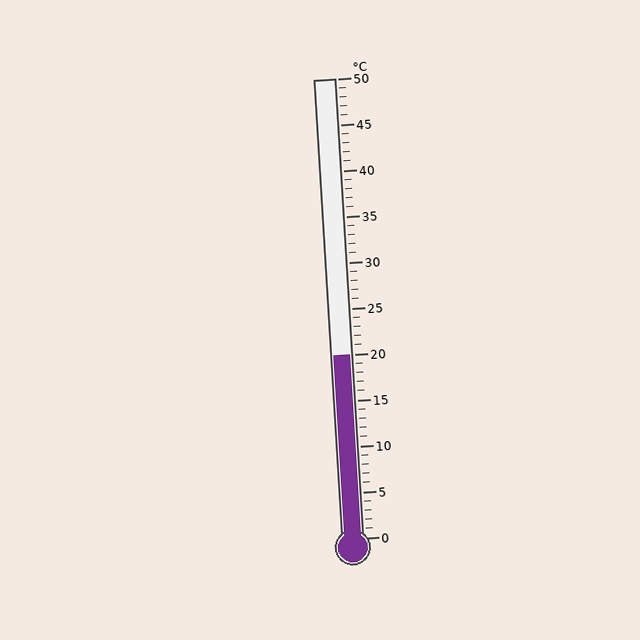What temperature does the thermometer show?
The thermometer shows approximately 20°C.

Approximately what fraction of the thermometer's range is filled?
The thermometer is filled to approximately 40% of its range.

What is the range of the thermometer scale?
The thermometer scale ranges from 0°C to 50°C.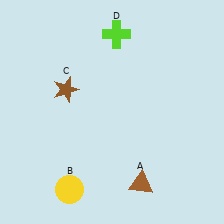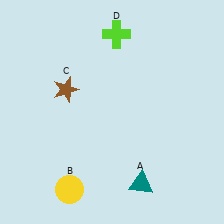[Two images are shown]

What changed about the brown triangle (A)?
In Image 1, A is brown. In Image 2, it changed to teal.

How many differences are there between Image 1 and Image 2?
There is 1 difference between the two images.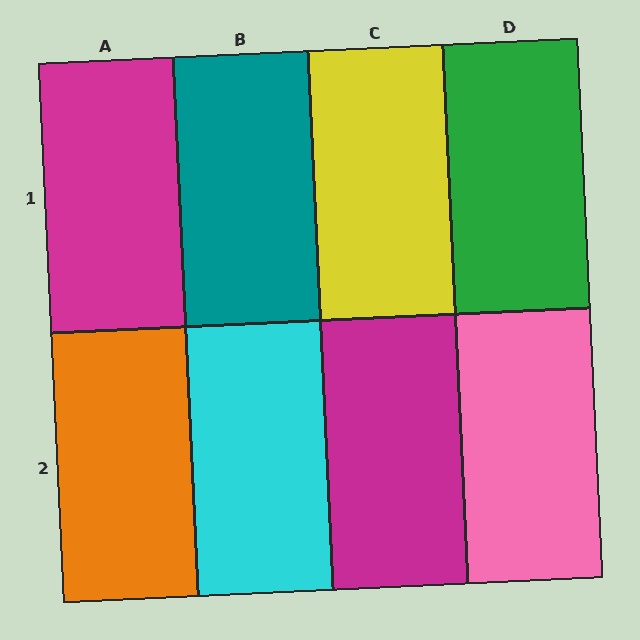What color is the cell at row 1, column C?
Yellow.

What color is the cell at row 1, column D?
Green.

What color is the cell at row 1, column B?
Teal.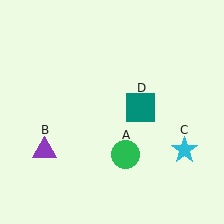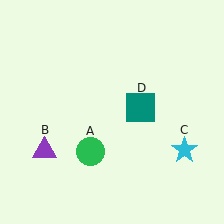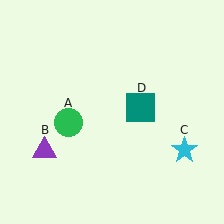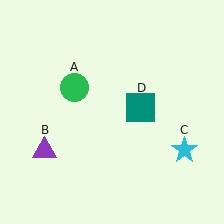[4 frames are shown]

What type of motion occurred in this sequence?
The green circle (object A) rotated clockwise around the center of the scene.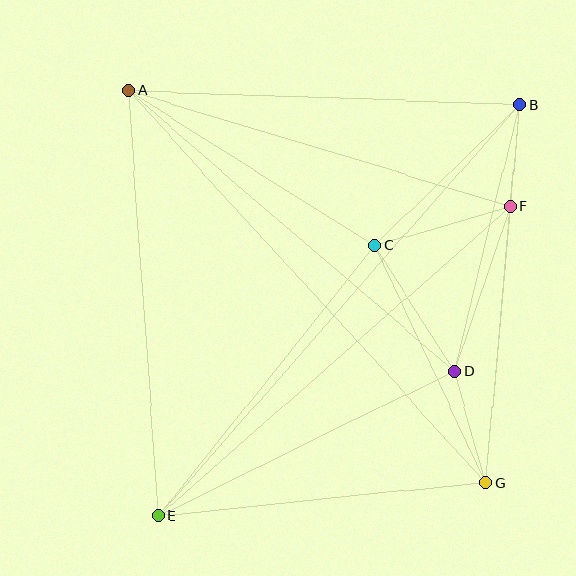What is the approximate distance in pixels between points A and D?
The distance between A and D is approximately 429 pixels.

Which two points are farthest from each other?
Points B and E are farthest from each other.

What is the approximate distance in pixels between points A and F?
The distance between A and F is approximately 399 pixels.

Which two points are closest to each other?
Points B and F are closest to each other.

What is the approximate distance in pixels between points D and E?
The distance between D and E is approximately 330 pixels.